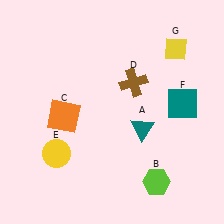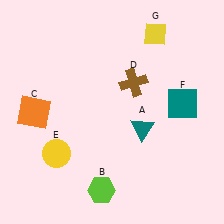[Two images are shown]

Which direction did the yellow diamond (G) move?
The yellow diamond (G) moved left.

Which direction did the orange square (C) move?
The orange square (C) moved left.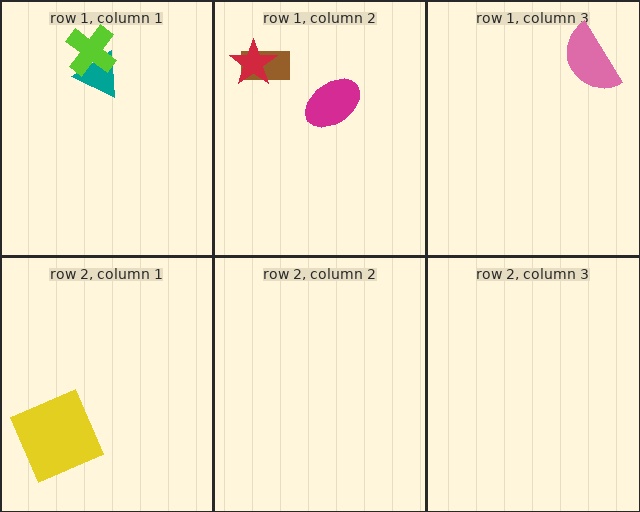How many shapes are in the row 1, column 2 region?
3.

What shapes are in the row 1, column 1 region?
The teal triangle, the lime cross.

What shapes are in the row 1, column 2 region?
The brown rectangle, the magenta ellipse, the red star.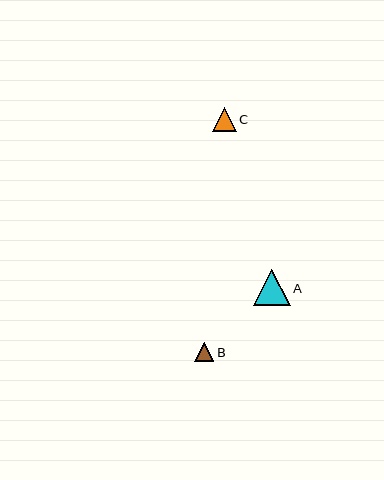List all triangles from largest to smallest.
From largest to smallest: A, C, B.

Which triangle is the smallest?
Triangle B is the smallest with a size of approximately 19 pixels.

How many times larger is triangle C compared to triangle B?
Triangle C is approximately 1.3 times the size of triangle B.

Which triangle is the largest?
Triangle A is the largest with a size of approximately 36 pixels.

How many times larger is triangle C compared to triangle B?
Triangle C is approximately 1.3 times the size of triangle B.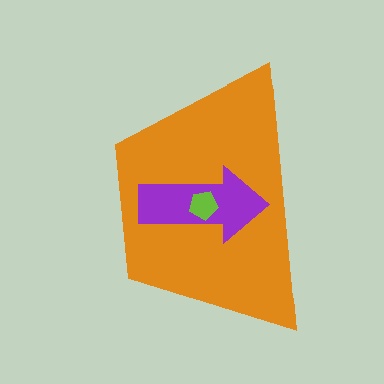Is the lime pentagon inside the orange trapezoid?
Yes.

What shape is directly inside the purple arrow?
The lime pentagon.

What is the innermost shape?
The lime pentagon.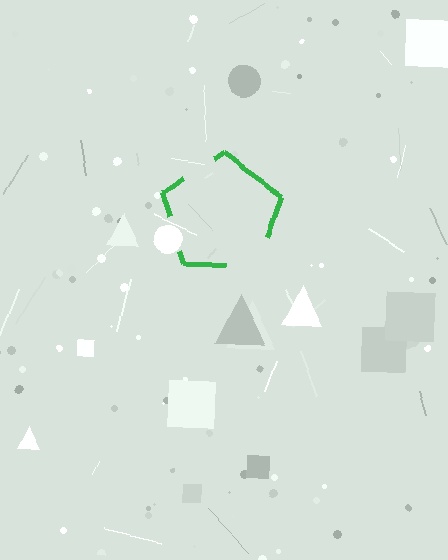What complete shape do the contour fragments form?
The contour fragments form a pentagon.